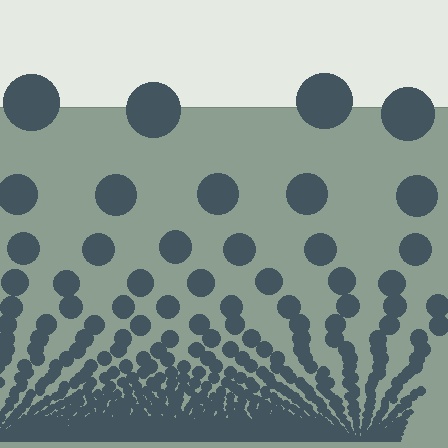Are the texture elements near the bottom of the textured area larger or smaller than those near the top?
Smaller. The gradient is inverted — elements near the bottom are smaller and denser.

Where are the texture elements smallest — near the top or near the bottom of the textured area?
Near the bottom.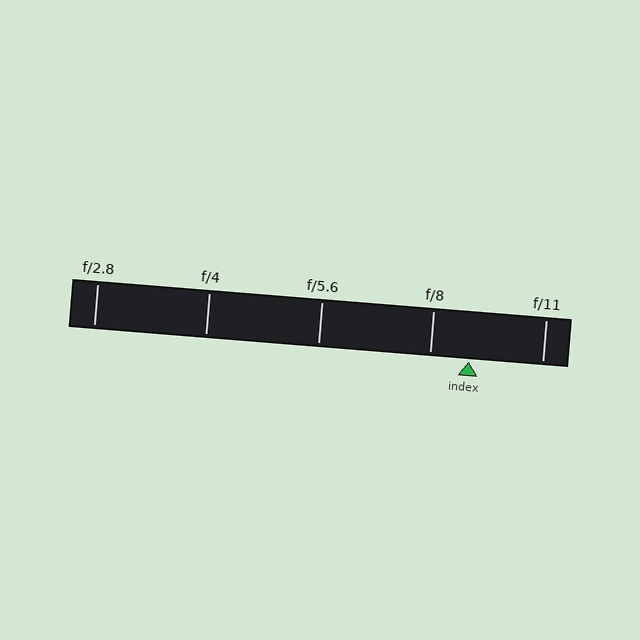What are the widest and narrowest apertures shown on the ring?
The widest aperture shown is f/2.8 and the narrowest is f/11.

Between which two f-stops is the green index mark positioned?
The index mark is between f/8 and f/11.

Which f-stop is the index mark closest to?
The index mark is closest to f/8.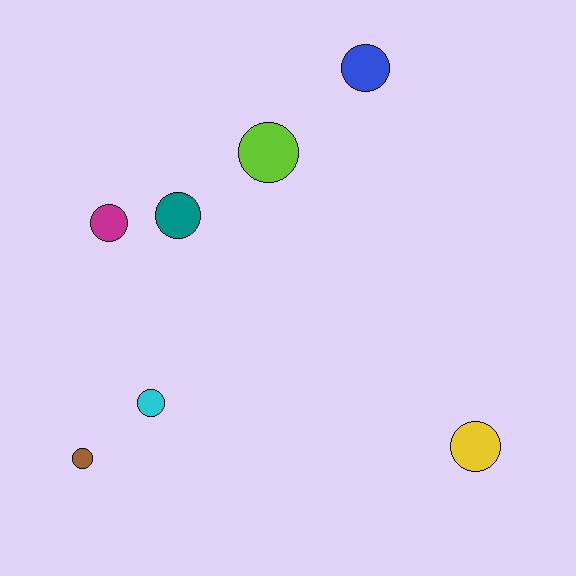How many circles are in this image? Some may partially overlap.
There are 7 circles.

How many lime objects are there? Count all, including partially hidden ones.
There is 1 lime object.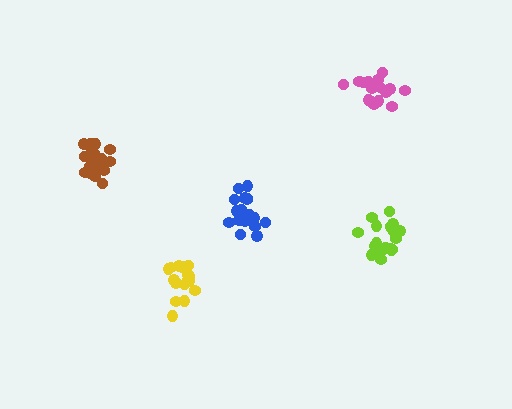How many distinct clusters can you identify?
There are 5 distinct clusters.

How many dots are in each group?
Group 1: 19 dots, Group 2: 16 dots, Group 3: 21 dots, Group 4: 20 dots, Group 5: 20 dots (96 total).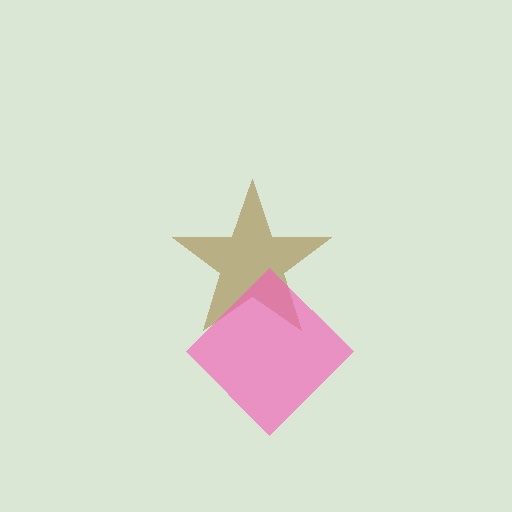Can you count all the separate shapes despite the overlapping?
Yes, there are 2 separate shapes.